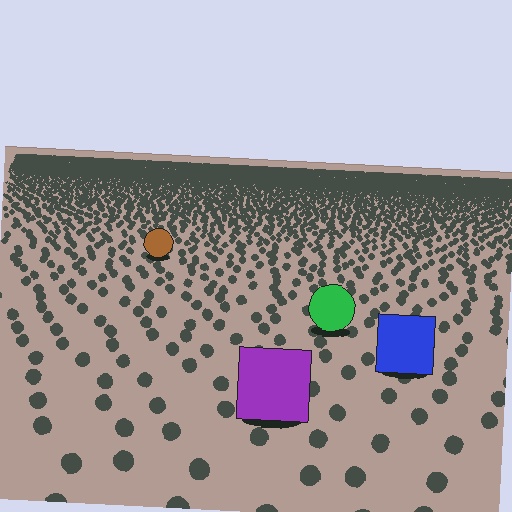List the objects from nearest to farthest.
From nearest to farthest: the purple square, the blue square, the green circle, the brown circle.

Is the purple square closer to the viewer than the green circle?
Yes. The purple square is closer — you can tell from the texture gradient: the ground texture is coarser near it.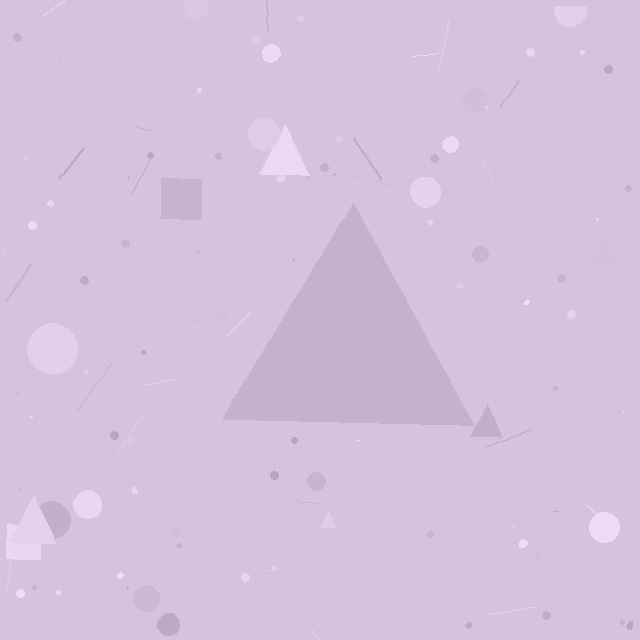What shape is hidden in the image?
A triangle is hidden in the image.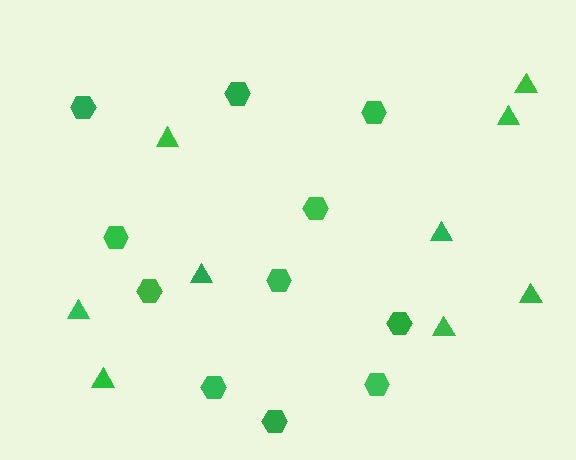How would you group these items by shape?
There are 2 groups: one group of triangles (9) and one group of hexagons (11).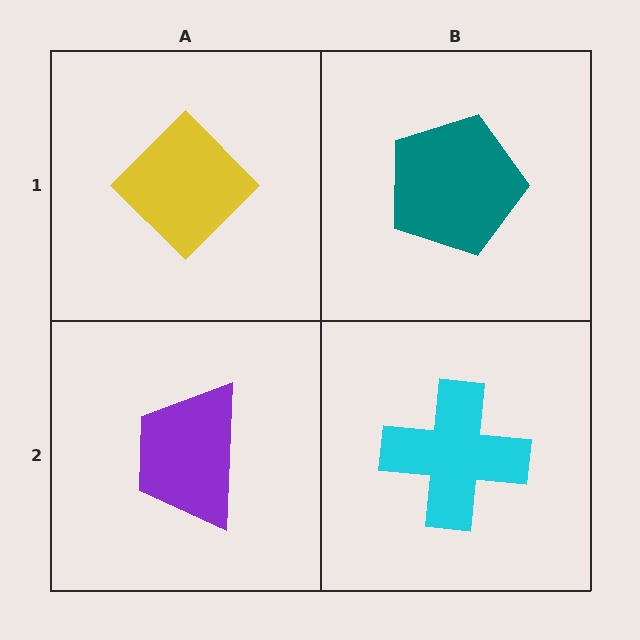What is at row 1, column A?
A yellow diamond.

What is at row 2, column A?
A purple trapezoid.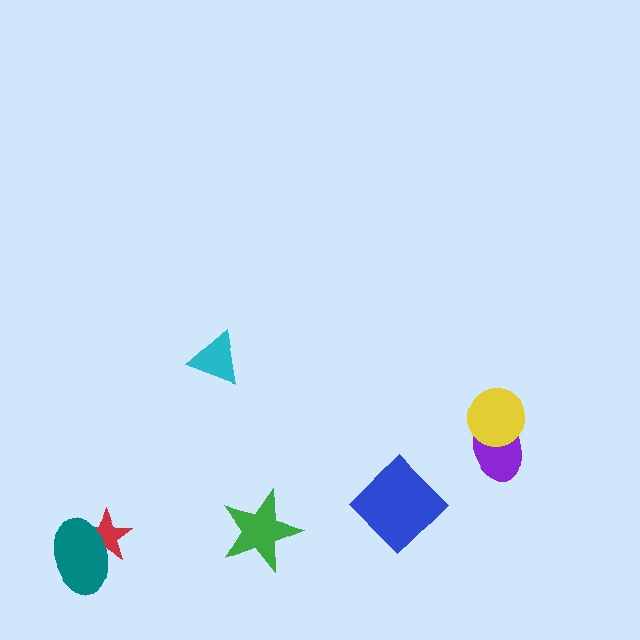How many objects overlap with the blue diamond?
0 objects overlap with the blue diamond.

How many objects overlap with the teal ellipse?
1 object overlaps with the teal ellipse.